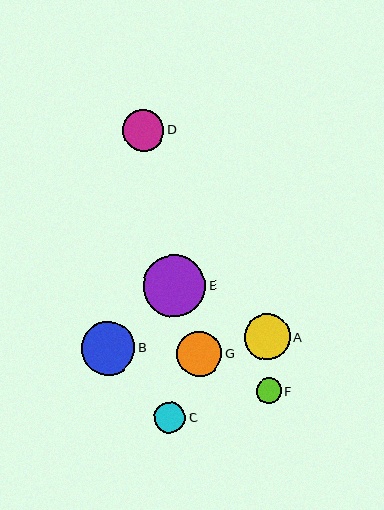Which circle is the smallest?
Circle F is the smallest with a size of approximately 25 pixels.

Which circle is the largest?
Circle E is the largest with a size of approximately 62 pixels.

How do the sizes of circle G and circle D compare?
Circle G and circle D are approximately the same size.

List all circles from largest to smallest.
From largest to smallest: E, B, A, G, D, C, F.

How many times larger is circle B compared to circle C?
Circle B is approximately 1.7 times the size of circle C.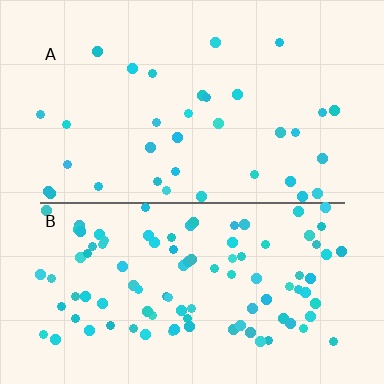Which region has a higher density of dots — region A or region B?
B (the bottom).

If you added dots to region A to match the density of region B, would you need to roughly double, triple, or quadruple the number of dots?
Approximately triple.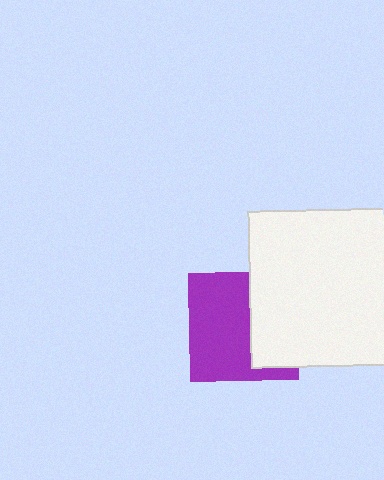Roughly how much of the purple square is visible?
About half of it is visible (roughly 60%).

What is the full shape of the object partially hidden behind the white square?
The partially hidden object is a purple square.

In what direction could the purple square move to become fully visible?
The purple square could move left. That would shift it out from behind the white square entirely.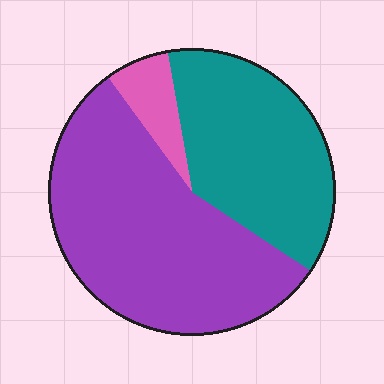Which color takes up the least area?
Pink, at roughly 5%.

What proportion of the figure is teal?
Teal takes up about three eighths (3/8) of the figure.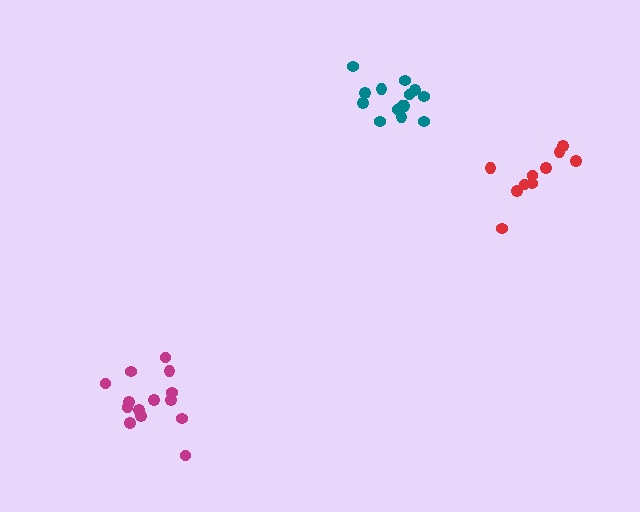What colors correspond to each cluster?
The clusters are colored: red, teal, magenta.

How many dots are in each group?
Group 1: 10 dots, Group 2: 14 dots, Group 3: 14 dots (38 total).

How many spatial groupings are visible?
There are 3 spatial groupings.